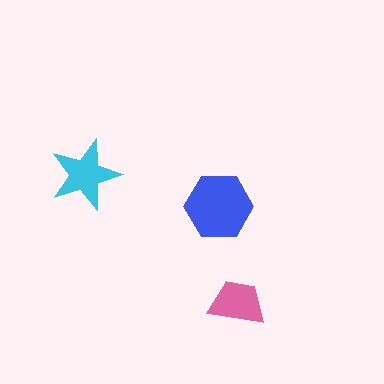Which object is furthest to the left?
The cyan star is leftmost.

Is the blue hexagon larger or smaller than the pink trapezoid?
Larger.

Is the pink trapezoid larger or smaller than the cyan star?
Smaller.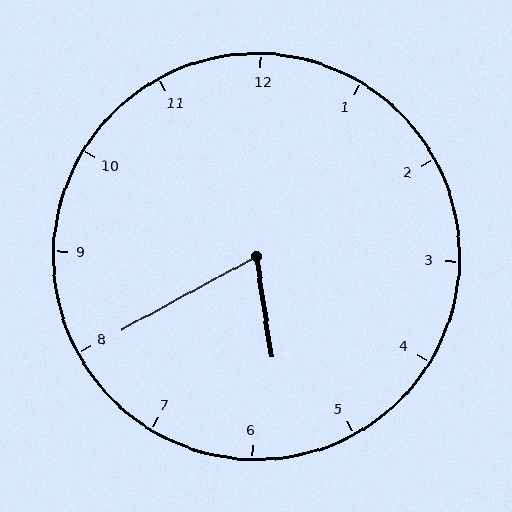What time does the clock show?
5:40.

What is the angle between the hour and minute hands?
Approximately 70 degrees.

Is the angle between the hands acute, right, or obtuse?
It is acute.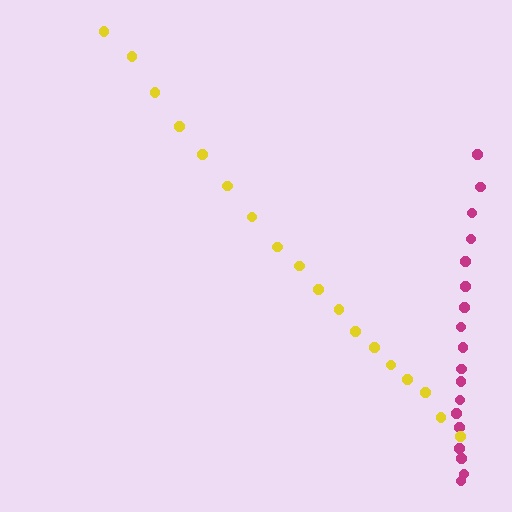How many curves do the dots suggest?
There are 2 distinct paths.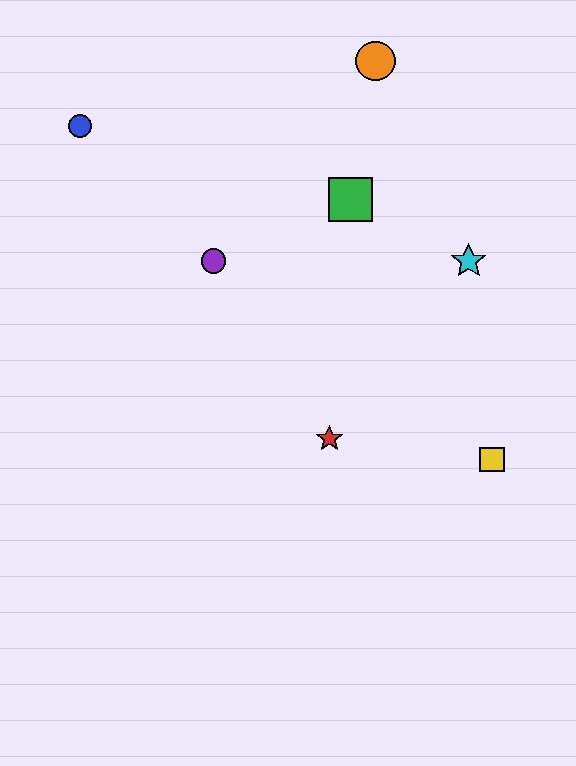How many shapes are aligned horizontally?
2 shapes (the purple circle, the cyan star) are aligned horizontally.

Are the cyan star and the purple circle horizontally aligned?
Yes, both are at y≈261.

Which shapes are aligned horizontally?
The purple circle, the cyan star are aligned horizontally.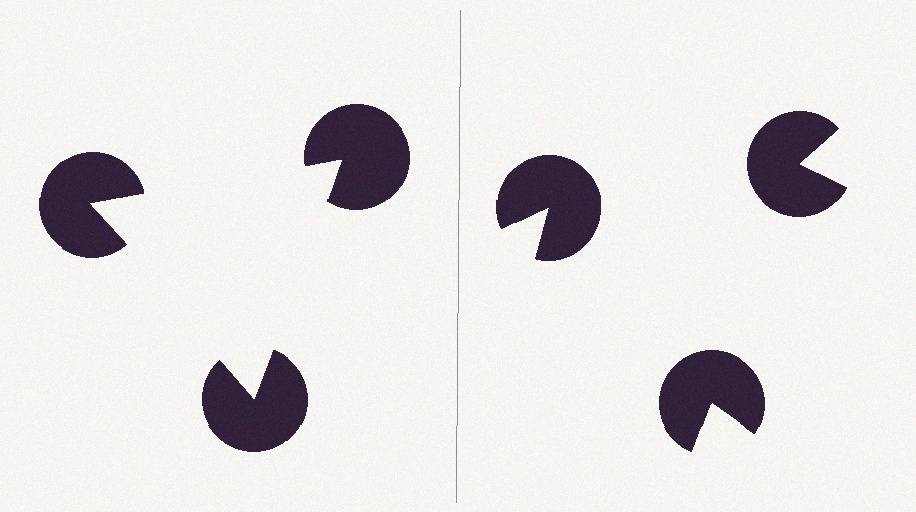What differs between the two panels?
The pac-man discs are positioned identically on both sides; only the wedge orientations differ. On the left they align to a triangle; on the right they are misaligned.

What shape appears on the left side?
An illusory triangle.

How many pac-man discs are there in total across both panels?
6 — 3 on each side.